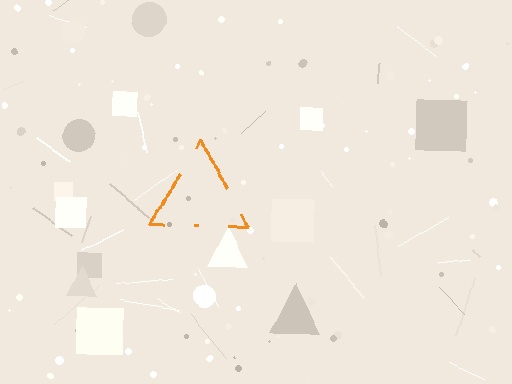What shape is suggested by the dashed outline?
The dashed outline suggests a triangle.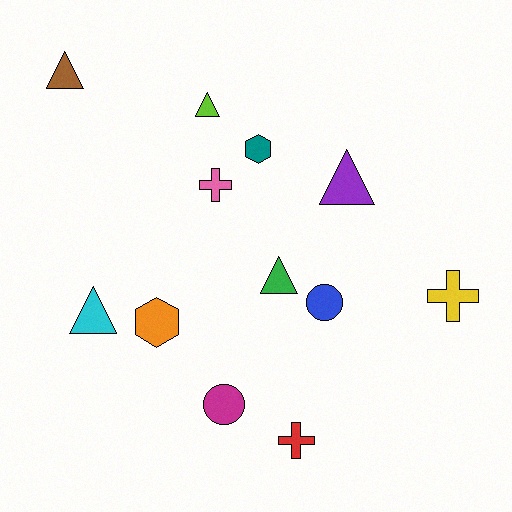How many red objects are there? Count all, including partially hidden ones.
There is 1 red object.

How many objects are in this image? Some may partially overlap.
There are 12 objects.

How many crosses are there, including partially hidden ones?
There are 3 crosses.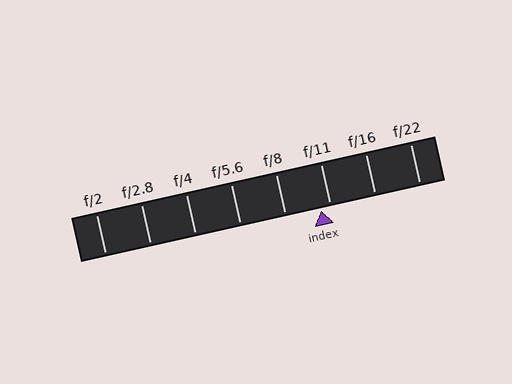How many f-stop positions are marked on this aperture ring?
There are 8 f-stop positions marked.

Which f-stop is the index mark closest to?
The index mark is closest to f/11.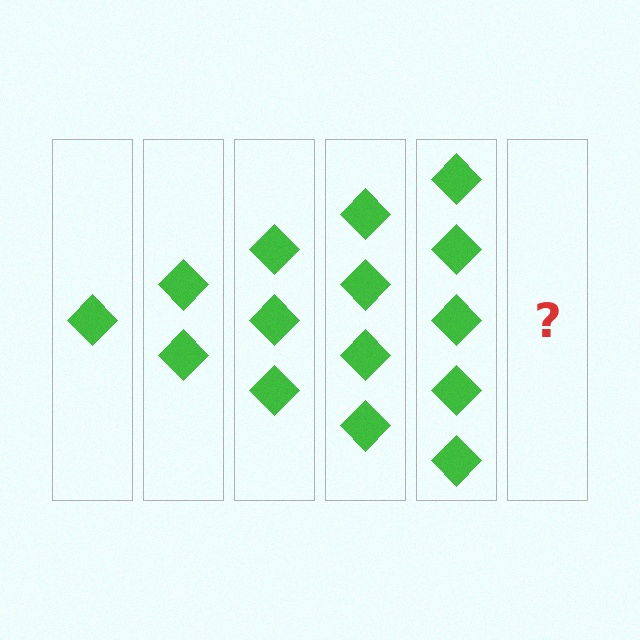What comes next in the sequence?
The next element should be 6 diamonds.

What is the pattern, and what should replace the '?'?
The pattern is that each step adds one more diamond. The '?' should be 6 diamonds.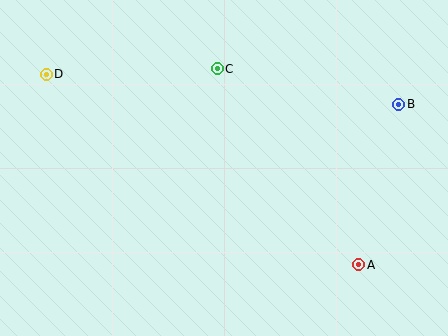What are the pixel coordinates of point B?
Point B is at (399, 104).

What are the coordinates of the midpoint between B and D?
The midpoint between B and D is at (222, 89).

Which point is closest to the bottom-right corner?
Point A is closest to the bottom-right corner.